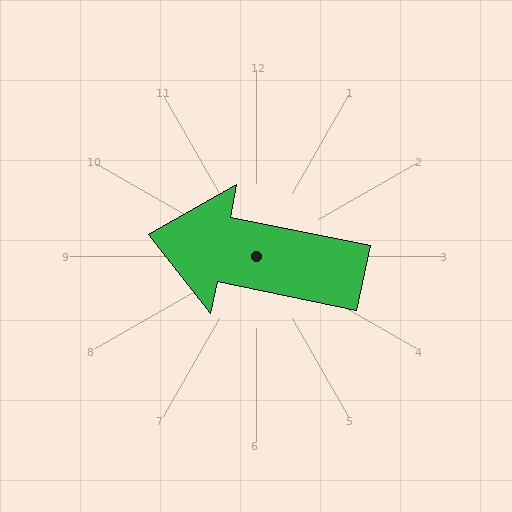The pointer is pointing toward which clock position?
Roughly 9 o'clock.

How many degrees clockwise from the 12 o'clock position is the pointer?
Approximately 282 degrees.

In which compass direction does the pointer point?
West.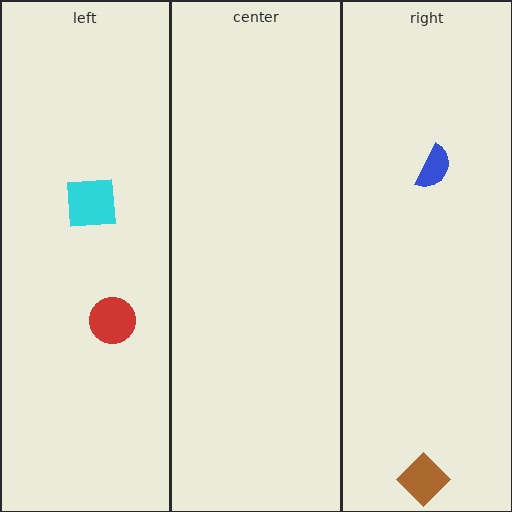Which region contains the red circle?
The left region.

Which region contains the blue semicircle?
The right region.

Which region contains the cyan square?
The left region.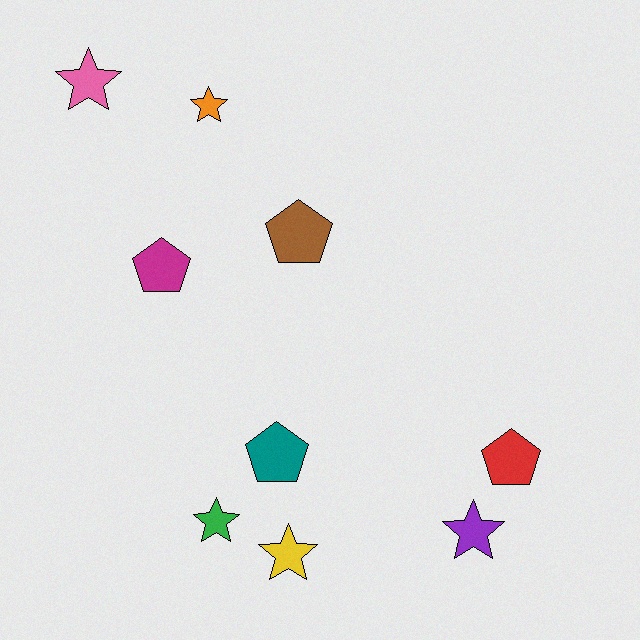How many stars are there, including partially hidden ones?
There are 5 stars.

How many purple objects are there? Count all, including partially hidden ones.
There is 1 purple object.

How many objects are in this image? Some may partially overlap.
There are 9 objects.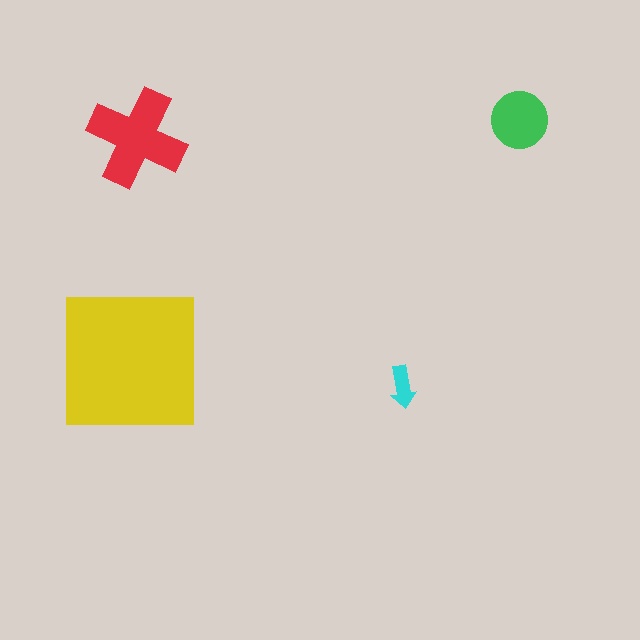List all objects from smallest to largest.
The cyan arrow, the green circle, the red cross, the yellow square.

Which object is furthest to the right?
The green circle is rightmost.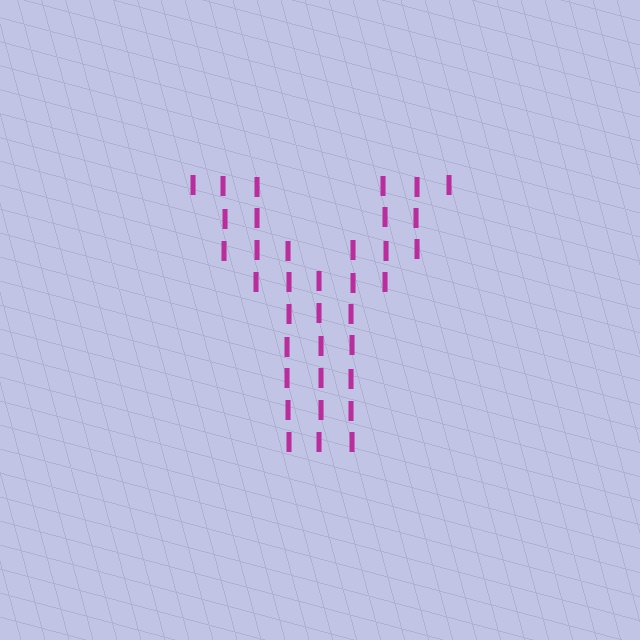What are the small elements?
The small elements are letter I's.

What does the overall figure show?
The overall figure shows the letter Y.